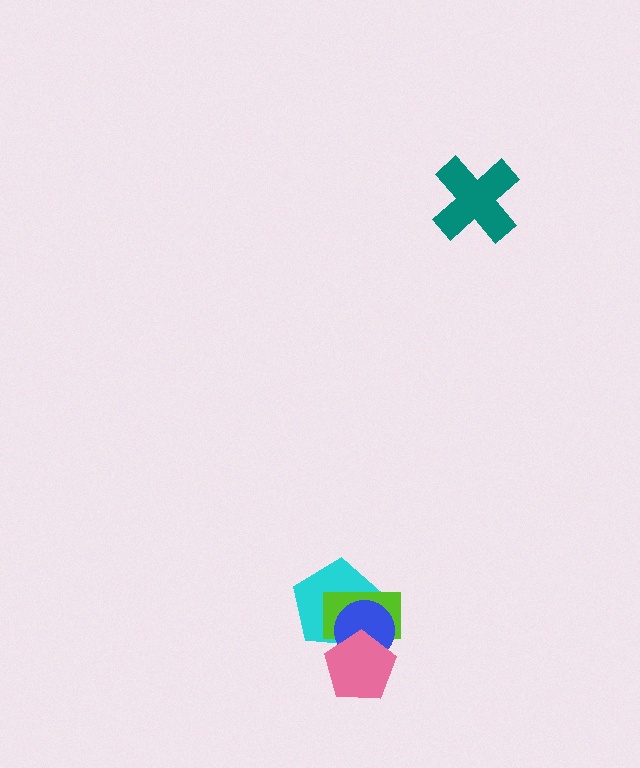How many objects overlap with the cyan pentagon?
3 objects overlap with the cyan pentagon.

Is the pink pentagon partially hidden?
No, no other shape covers it.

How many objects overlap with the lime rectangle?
3 objects overlap with the lime rectangle.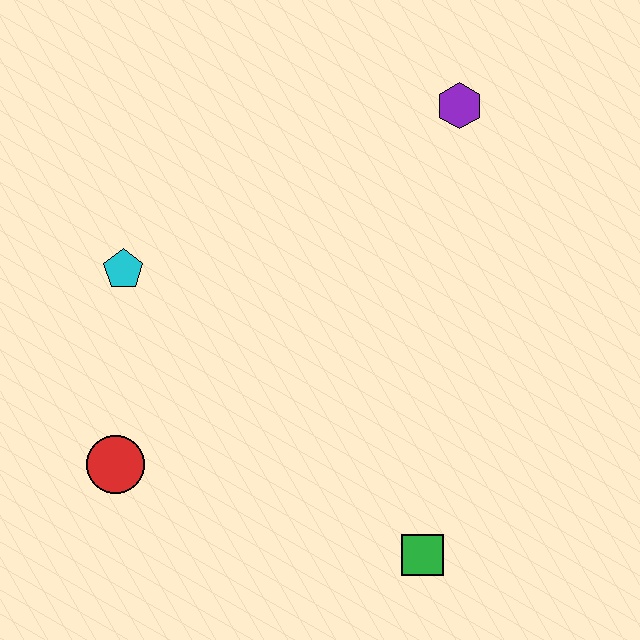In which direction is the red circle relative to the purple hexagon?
The red circle is below the purple hexagon.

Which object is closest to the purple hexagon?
The cyan pentagon is closest to the purple hexagon.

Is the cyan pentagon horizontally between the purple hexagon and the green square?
No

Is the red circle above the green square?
Yes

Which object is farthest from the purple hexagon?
The red circle is farthest from the purple hexagon.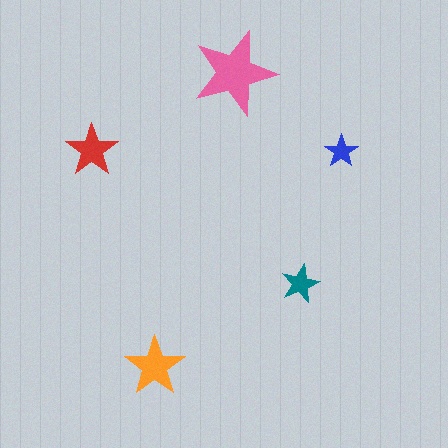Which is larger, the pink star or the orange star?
The pink one.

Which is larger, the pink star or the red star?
The pink one.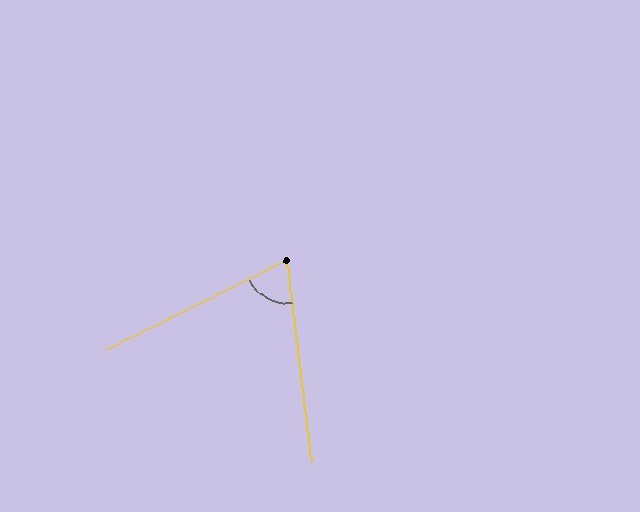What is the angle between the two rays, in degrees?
Approximately 71 degrees.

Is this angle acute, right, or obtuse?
It is acute.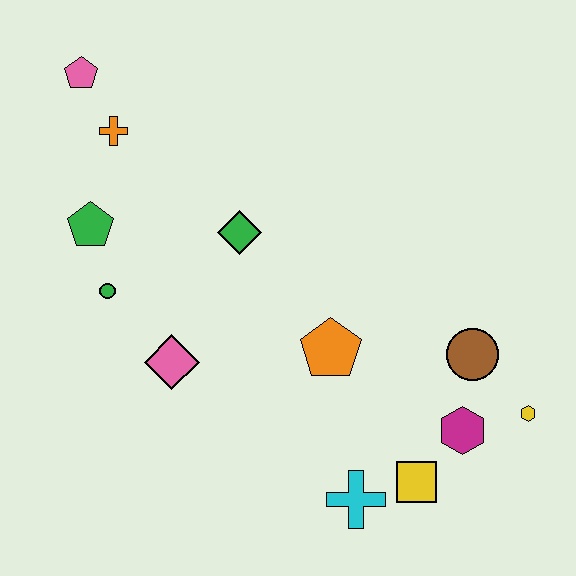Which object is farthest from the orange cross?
The yellow hexagon is farthest from the orange cross.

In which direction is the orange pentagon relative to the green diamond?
The orange pentagon is below the green diamond.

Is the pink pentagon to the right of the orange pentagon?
No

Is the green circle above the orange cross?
No